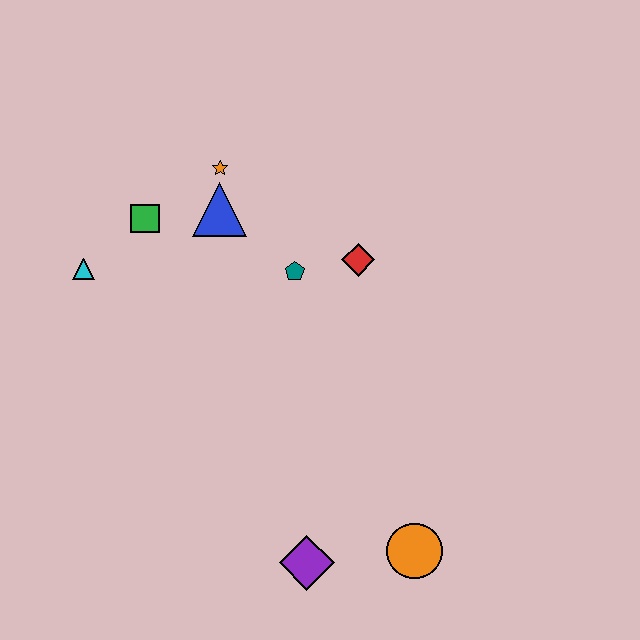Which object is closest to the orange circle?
The purple diamond is closest to the orange circle.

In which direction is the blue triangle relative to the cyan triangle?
The blue triangle is to the right of the cyan triangle.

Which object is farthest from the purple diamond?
The orange star is farthest from the purple diamond.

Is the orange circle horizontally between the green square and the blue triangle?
No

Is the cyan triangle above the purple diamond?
Yes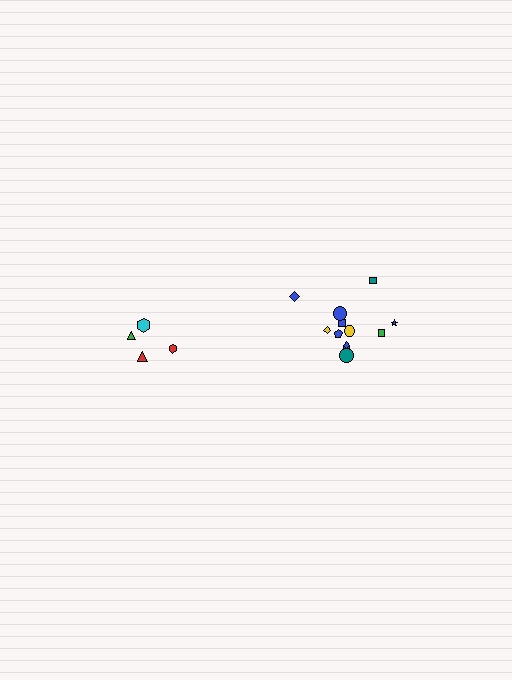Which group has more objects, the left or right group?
The right group.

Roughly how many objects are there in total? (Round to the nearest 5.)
Roughly 15 objects in total.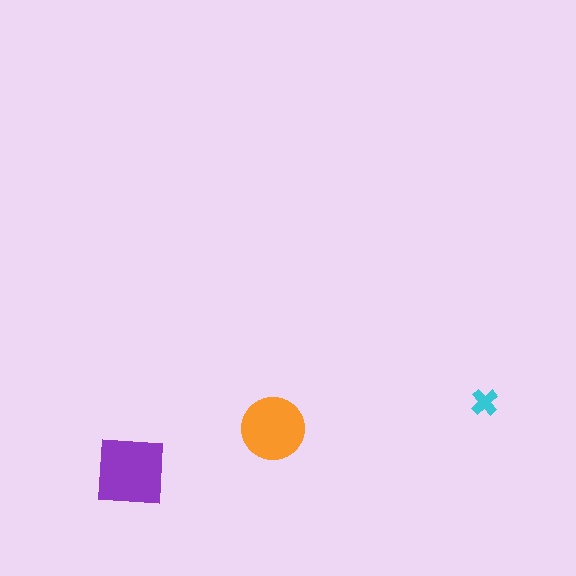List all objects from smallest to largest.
The cyan cross, the orange circle, the purple square.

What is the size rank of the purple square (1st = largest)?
1st.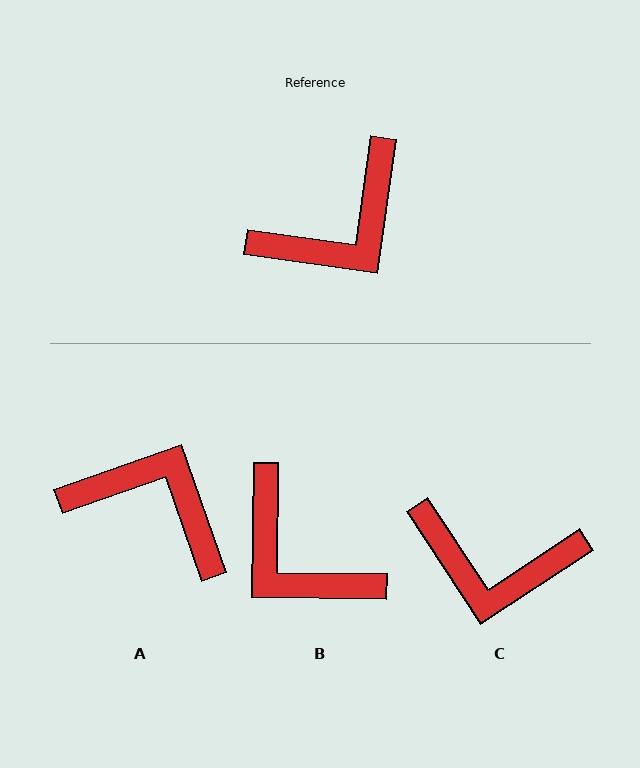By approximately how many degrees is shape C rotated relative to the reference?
Approximately 49 degrees clockwise.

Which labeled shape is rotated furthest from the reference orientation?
A, about 117 degrees away.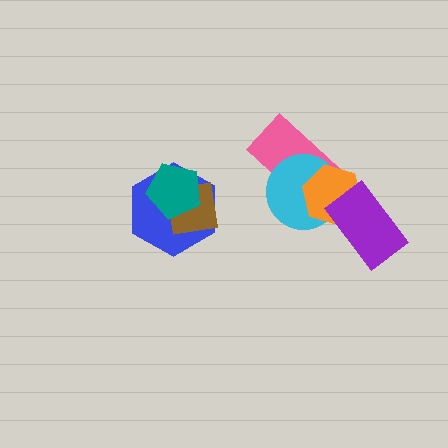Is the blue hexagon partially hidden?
Yes, it is partially covered by another shape.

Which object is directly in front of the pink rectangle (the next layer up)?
The cyan circle is directly in front of the pink rectangle.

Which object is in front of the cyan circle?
The orange hexagon is in front of the cyan circle.